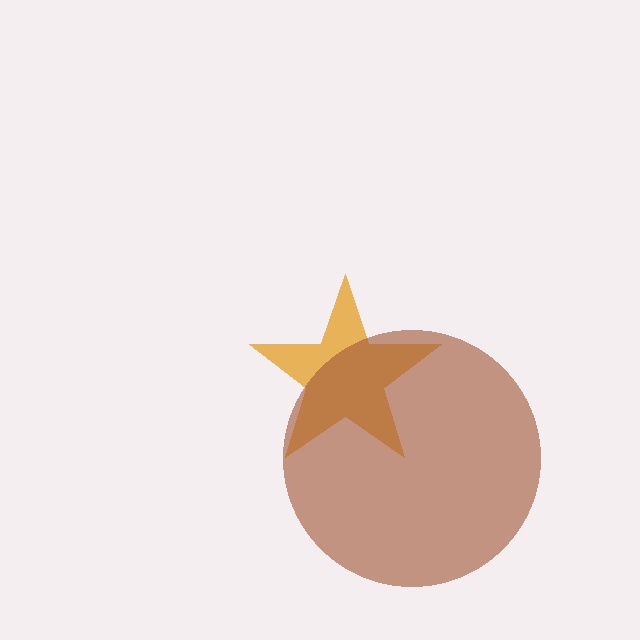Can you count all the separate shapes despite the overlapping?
Yes, there are 2 separate shapes.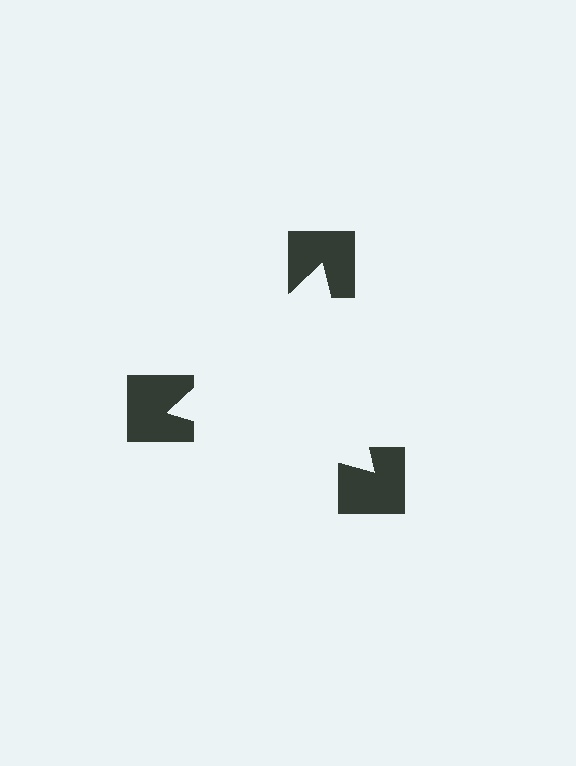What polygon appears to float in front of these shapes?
An illusory triangle — its edges are inferred from the aligned wedge cuts in the notched squares, not physically drawn.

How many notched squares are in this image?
There are 3 — one at each vertex of the illusory triangle.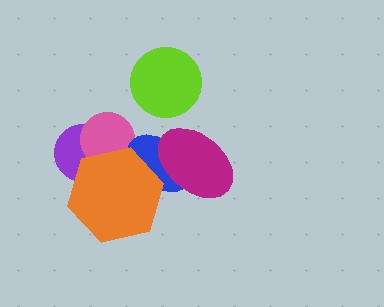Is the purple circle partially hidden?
Yes, it is partially covered by another shape.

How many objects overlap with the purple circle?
2 objects overlap with the purple circle.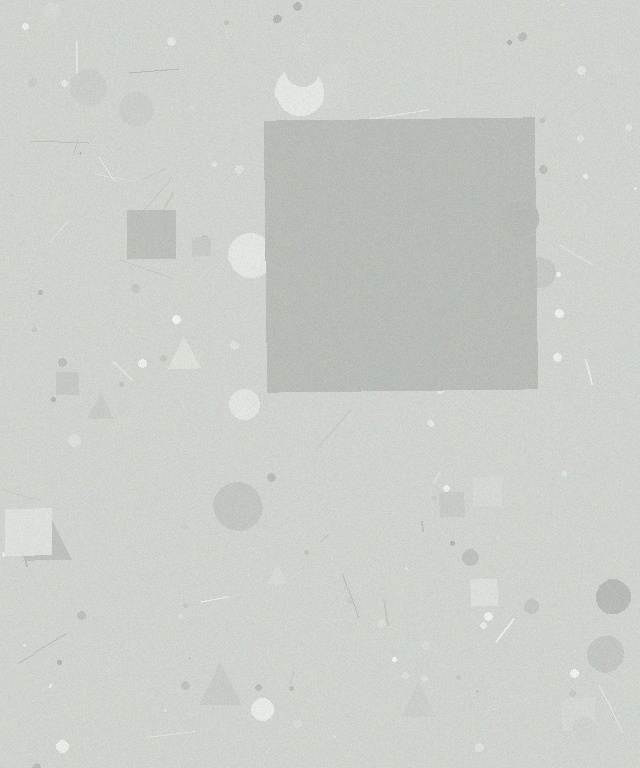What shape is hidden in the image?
A square is hidden in the image.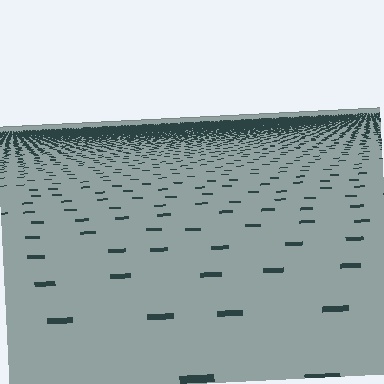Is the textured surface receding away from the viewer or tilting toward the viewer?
The surface is receding away from the viewer. Texture elements get smaller and denser toward the top.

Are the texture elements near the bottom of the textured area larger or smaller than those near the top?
Larger. Near the bottom, elements are closer to the viewer and appear at a bigger on-screen size.